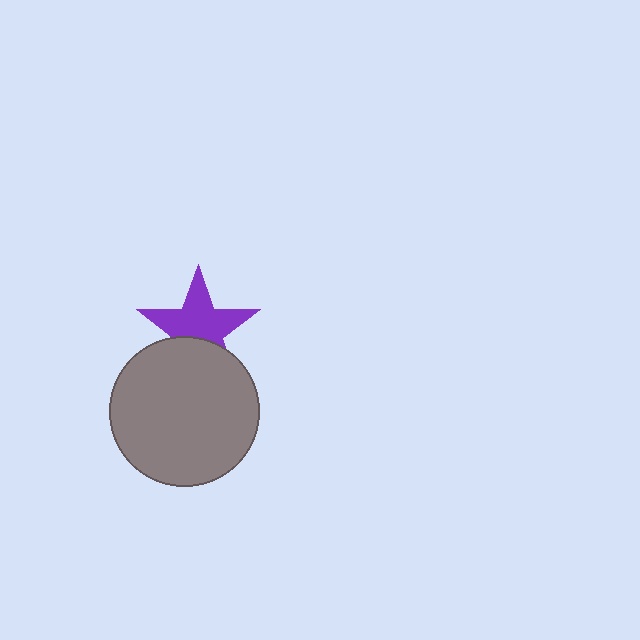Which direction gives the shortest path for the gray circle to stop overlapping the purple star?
Moving down gives the shortest separation.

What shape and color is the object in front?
The object in front is a gray circle.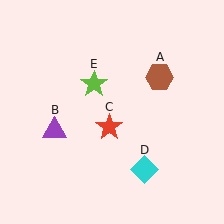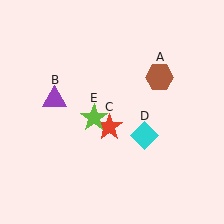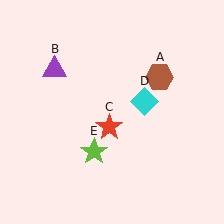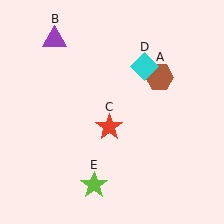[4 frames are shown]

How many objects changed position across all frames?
3 objects changed position: purple triangle (object B), cyan diamond (object D), lime star (object E).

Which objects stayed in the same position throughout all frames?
Brown hexagon (object A) and red star (object C) remained stationary.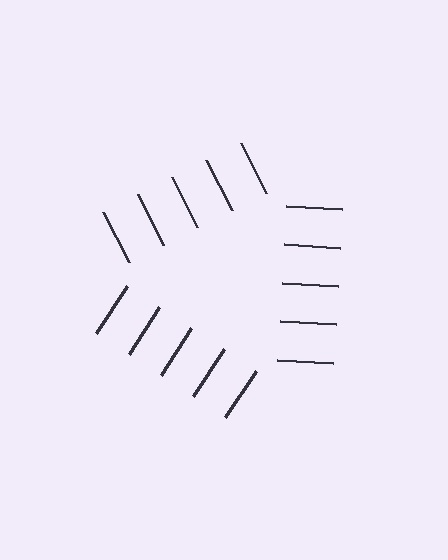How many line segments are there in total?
15 — 5 along each of the 3 edges.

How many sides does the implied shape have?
3 sides — the line-ends trace a triangle.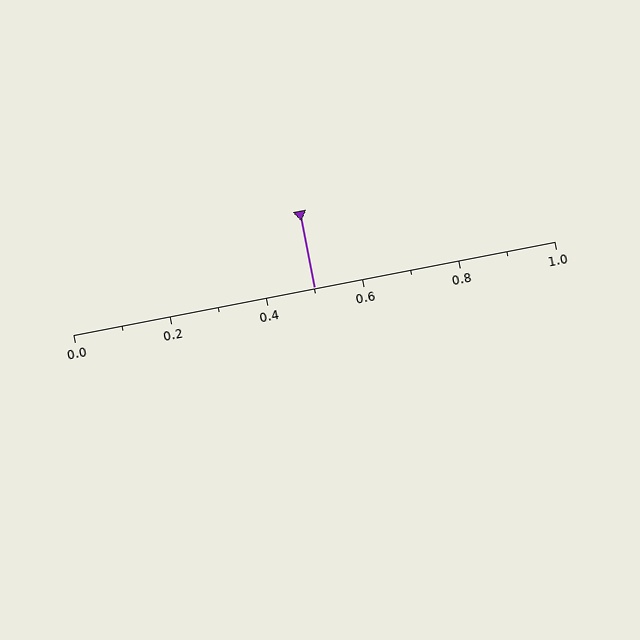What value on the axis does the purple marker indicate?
The marker indicates approximately 0.5.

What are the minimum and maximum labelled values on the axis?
The axis runs from 0.0 to 1.0.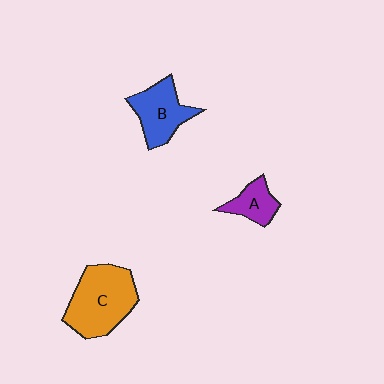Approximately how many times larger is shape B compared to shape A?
Approximately 1.7 times.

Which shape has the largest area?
Shape C (orange).